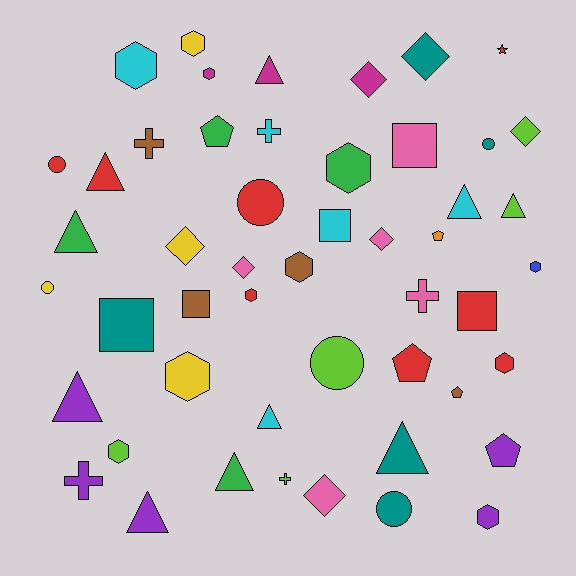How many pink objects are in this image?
There are 5 pink objects.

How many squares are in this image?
There are 5 squares.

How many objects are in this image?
There are 50 objects.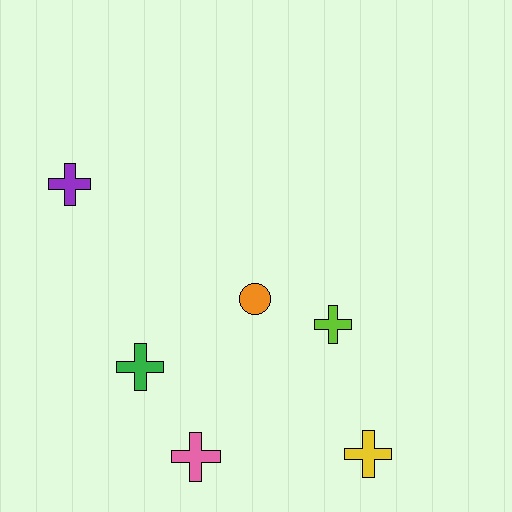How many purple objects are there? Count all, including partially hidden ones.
There is 1 purple object.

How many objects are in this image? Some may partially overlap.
There are 6 objects.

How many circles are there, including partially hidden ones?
There is 1 circle.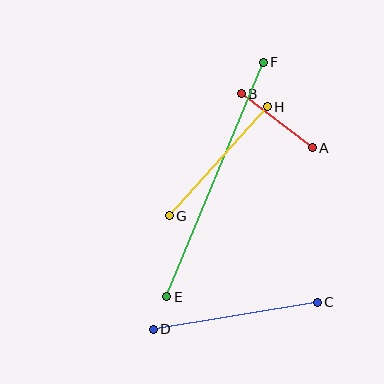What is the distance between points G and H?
The distance is approximately 147 pixels.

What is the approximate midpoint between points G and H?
The midpoint is at approximately (218, 161) pixels.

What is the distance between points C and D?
The distance is approximately 166 pixels.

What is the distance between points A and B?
The distance is approximately 89 pixels.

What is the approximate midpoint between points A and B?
The midpoint is at approximately (277, 121) pixels.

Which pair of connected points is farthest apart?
Points E and F are farthest apart.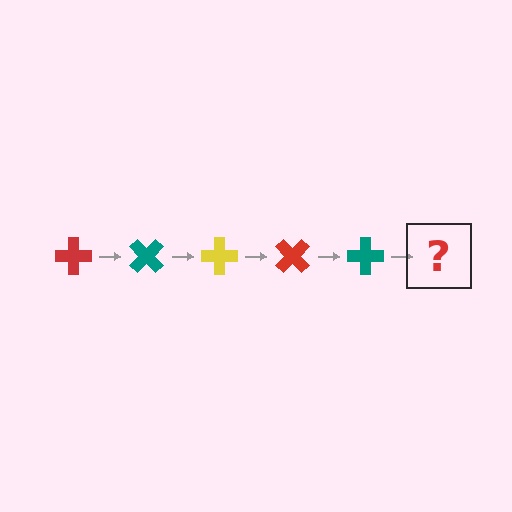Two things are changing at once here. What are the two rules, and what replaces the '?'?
The two rules are that it rotates 45 degrees each step and the color cycles through red, teal, and yellow. The '?' should be a yellow cross, rotated 225 degrees from the start.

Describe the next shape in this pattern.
It should be a yellow cross, rotated 225 degrees from the start.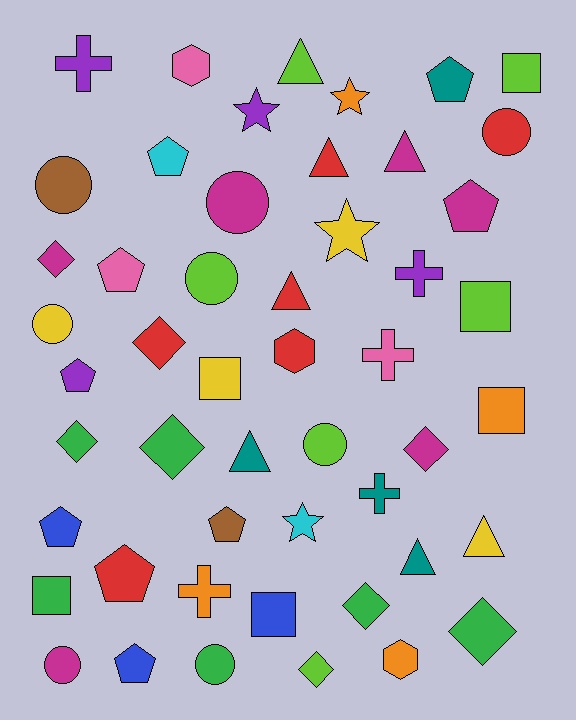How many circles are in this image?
There are 8 circles.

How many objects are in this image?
There are 50 objects.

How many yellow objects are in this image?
There are 4 yellow objects.